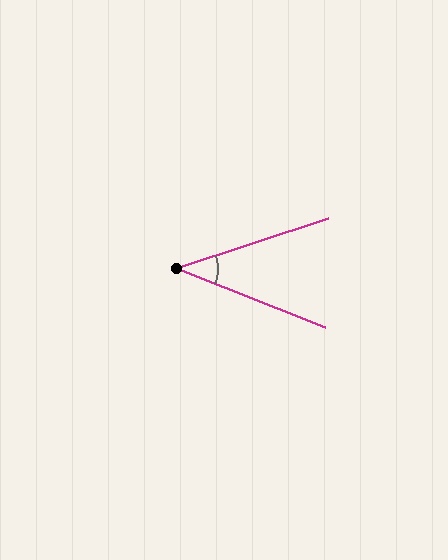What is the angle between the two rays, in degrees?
Approximately 40 degrees.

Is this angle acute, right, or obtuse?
It is acute.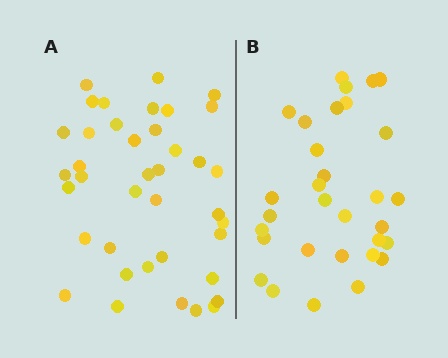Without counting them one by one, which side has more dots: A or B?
Region A (the left region) has more dots.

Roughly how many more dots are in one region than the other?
Region A has roughly 8 or so more dots than region B.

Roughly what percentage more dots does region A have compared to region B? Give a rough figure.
About 25% more.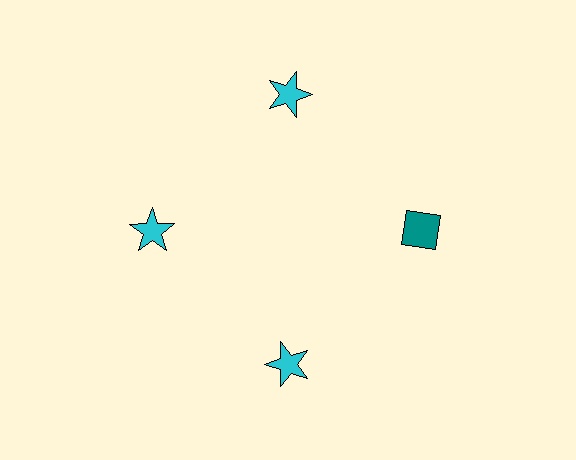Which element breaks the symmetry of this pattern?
The teal diamond at roughly the 3 o'clock position breaks the symmetry. All other shapes are cyan stars.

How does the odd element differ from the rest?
It differs in both color (teal instead of cyan) and shape (diamond instead of star).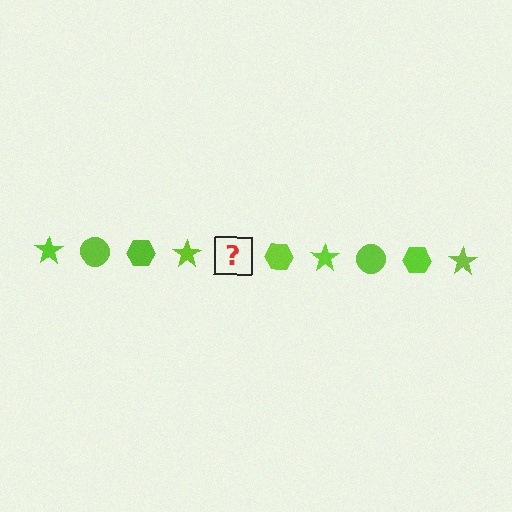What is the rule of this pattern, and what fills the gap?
The rule is that the pattern cycles through star, circle, hexagon shapes in lime. The gap should be filled with a lime circle.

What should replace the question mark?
The question mark should be replaced with a lime circle.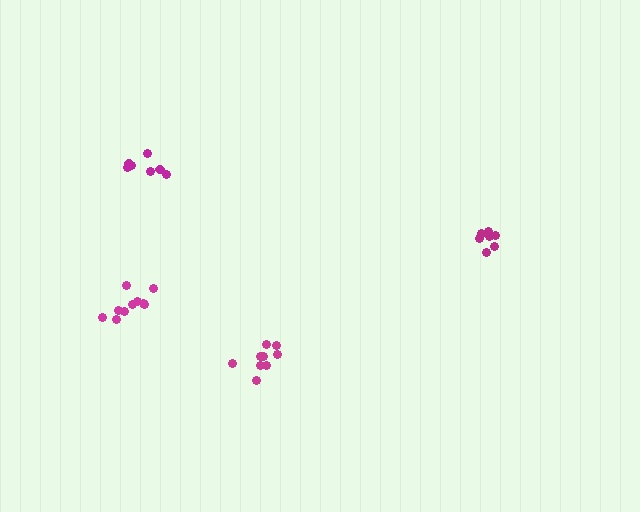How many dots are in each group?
Group 1: 10 dots, Group 2: 7 dots, Group 3: 7 dots, Group 4: 10 dots (34 total).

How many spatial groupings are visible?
There are 4 spatial groupings.